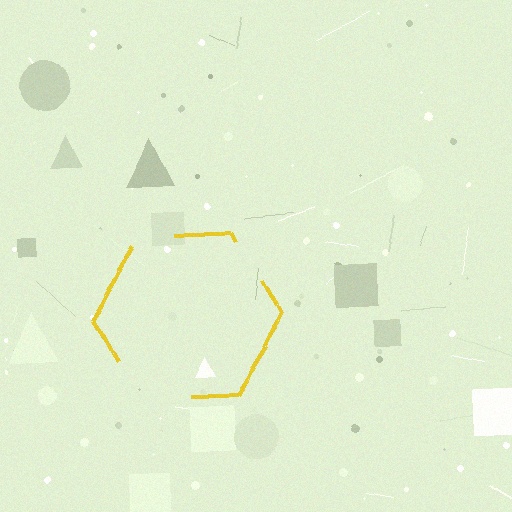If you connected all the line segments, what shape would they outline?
They would outline a hexagon.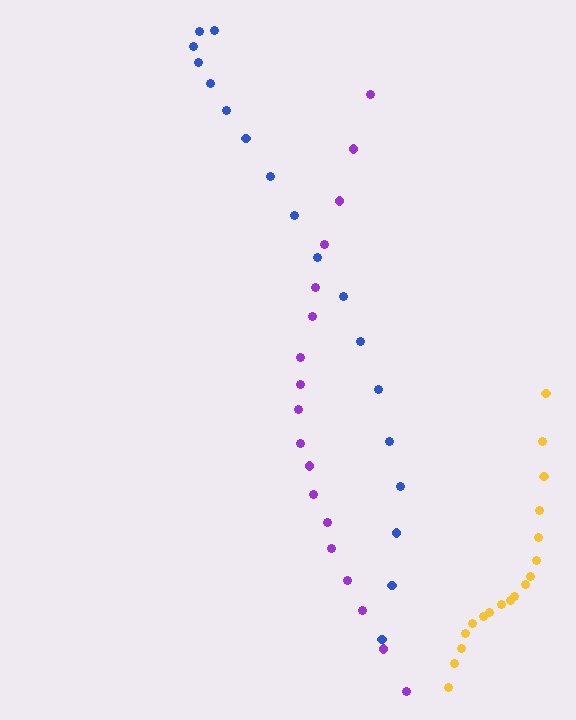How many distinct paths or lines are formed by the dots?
There are 3 distinct paths.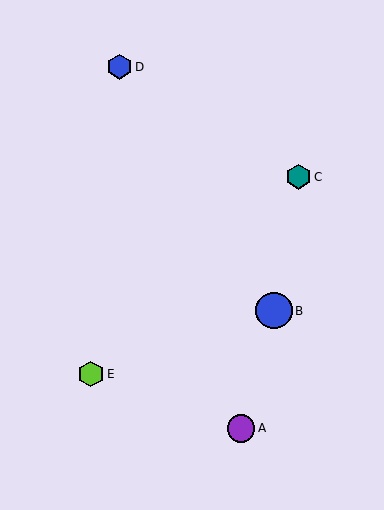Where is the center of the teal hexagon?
The center of the teal hexagon is at (299, 177).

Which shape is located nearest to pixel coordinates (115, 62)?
The blue hexagon (labeled D) at (120, 67) is nearest to that location.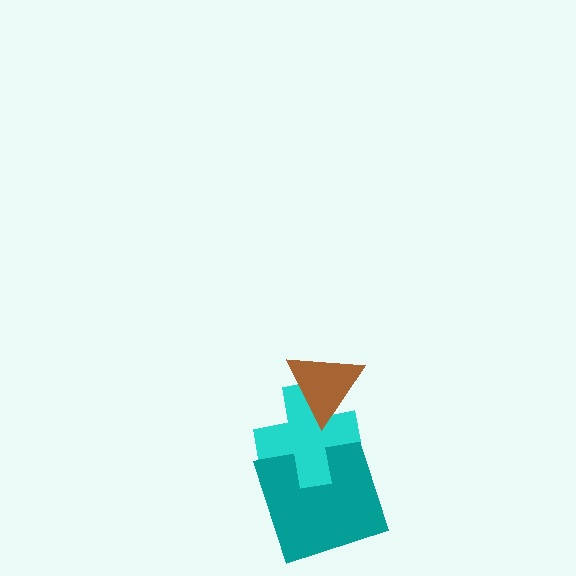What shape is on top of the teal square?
The cyan cross is on top of the teal square.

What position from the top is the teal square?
The teal square is 3rd from the top.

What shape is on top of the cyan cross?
The brown triangle is on top of the cyan cross.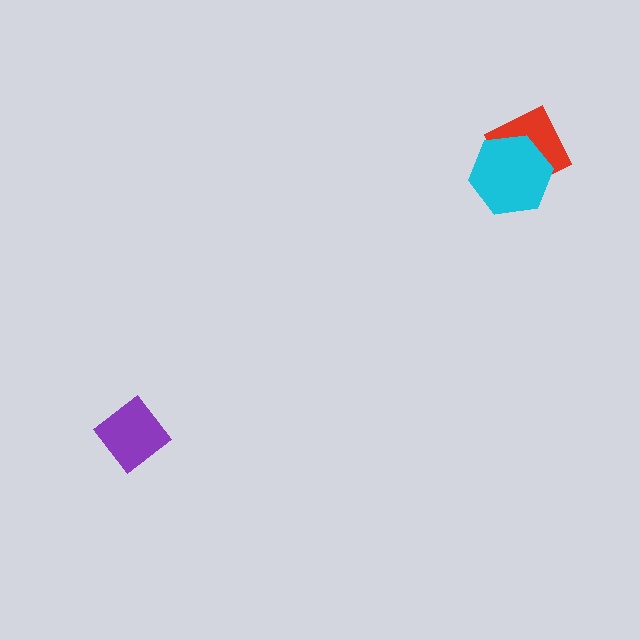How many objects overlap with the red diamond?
1 object overlaps with the red diamond.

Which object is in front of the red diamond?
The cyan hexagon is in front of the red diamond.